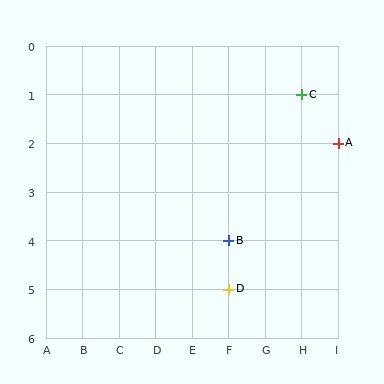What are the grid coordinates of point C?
Point C is at grid coordinates (H, 1).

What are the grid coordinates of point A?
Point A is at grid coordinates (I, 2).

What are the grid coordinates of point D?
Point D is at grid coordinates (F, 5).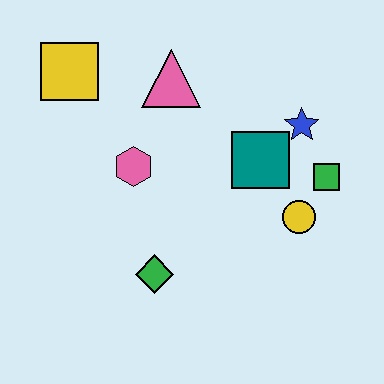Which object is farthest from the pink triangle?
The green diamond is farthest from the pink triangle.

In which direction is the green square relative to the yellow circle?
The green square is above the yellow circle.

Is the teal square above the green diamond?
Yes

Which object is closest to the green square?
The yellow circle is closest to the green square.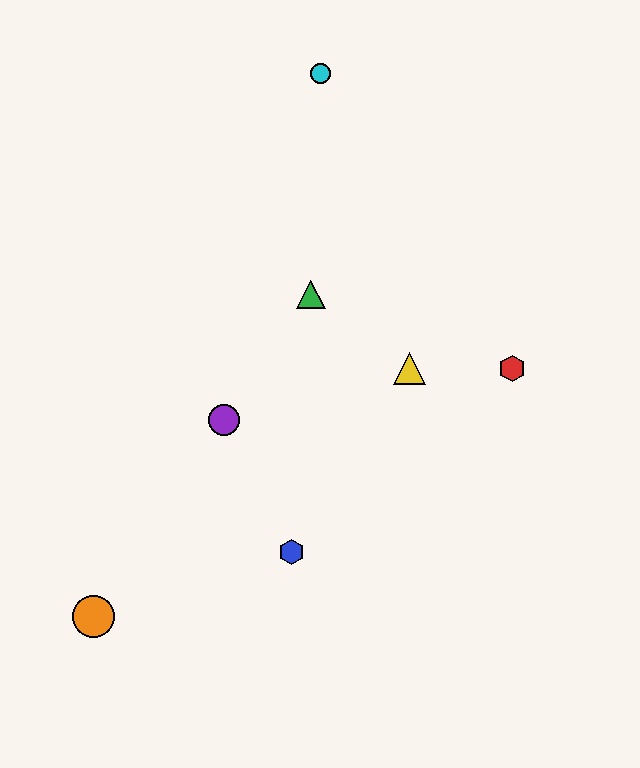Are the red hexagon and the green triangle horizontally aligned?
No, the red hexagon is at y≈369 and the green triangle is at y≈295.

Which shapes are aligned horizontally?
The red hexagon, the yellow triangle are aligned horizontally.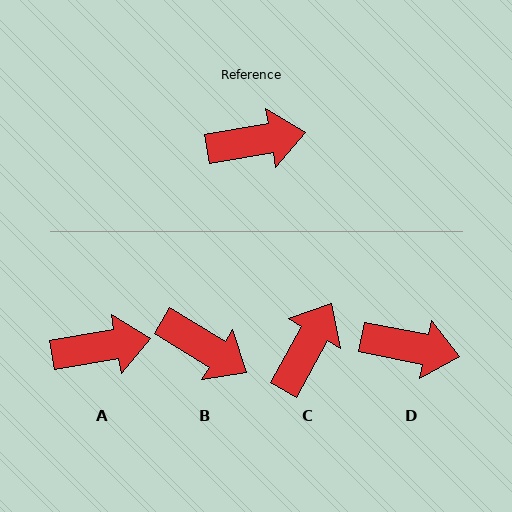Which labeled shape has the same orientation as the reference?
A.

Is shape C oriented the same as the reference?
No, it is off by about 51 degrees.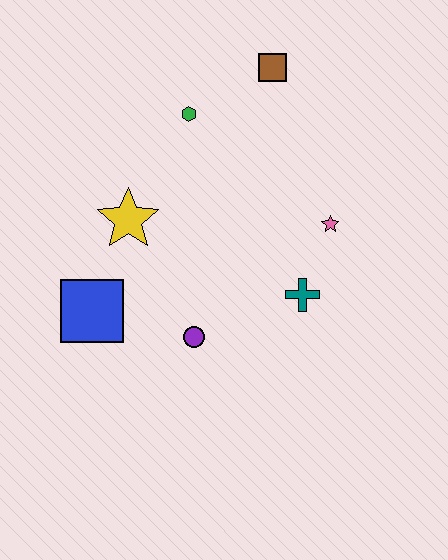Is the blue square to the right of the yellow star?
No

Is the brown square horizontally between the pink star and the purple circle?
Yes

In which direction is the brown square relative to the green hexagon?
The brown square is to the right of the green hexagon.